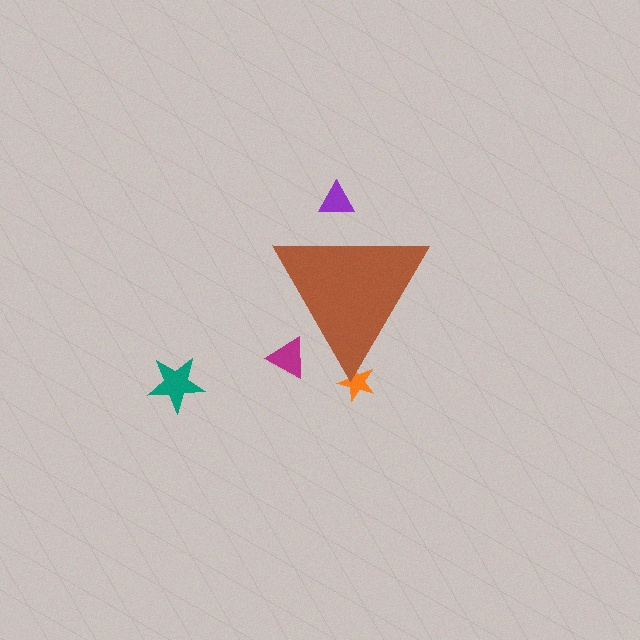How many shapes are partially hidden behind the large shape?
3 shapes are partially hidden.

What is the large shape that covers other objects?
A brown triangle.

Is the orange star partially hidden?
Yes, the orange star is partially hidden behind the brown triangle.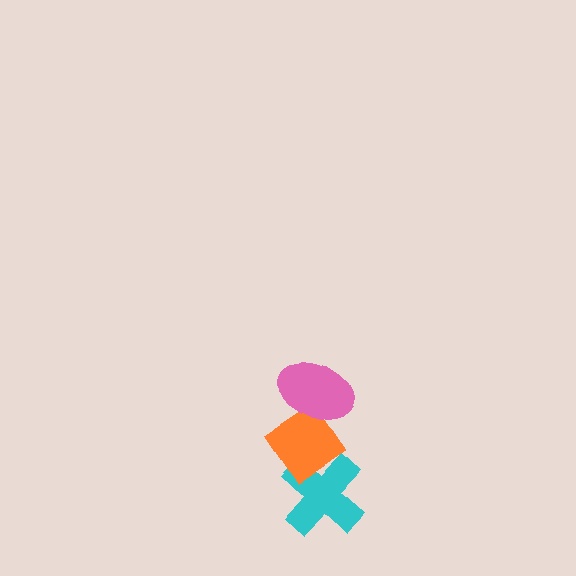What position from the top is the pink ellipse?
The pink ellipse is 1st from the top.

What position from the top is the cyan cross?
The cyan cross is 3rd from the top.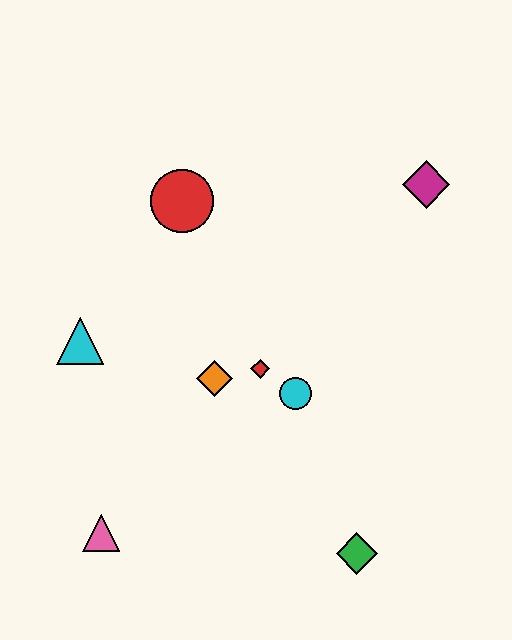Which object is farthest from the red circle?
The green diamond is farthest from the red circle.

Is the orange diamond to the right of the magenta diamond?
No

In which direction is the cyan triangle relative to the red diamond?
The cyan triangle is to the left of the red diamond.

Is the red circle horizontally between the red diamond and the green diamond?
No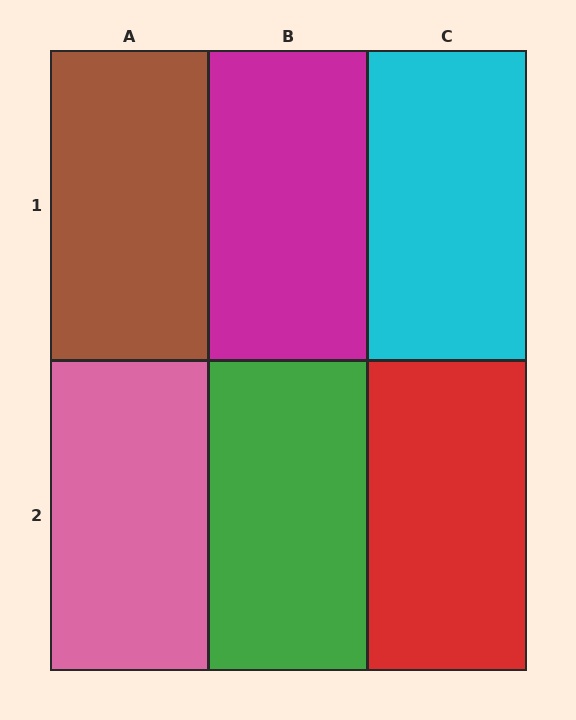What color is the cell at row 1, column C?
Cyan.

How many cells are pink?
1 cell is pink.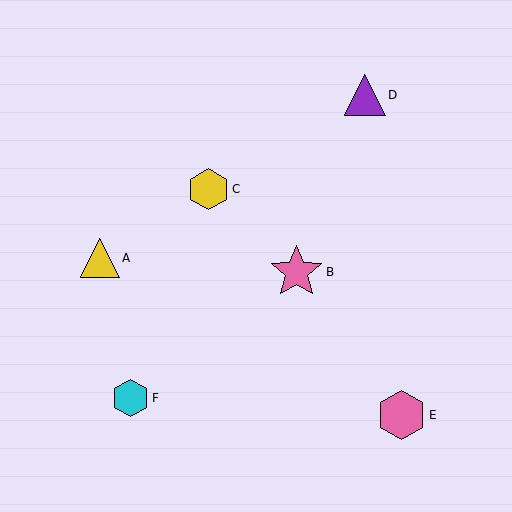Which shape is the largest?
The pink star (labeled B) is the largest.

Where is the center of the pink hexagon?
The center of the pink hexagon is at (402, 415).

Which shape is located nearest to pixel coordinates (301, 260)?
The pink star (labeled B) at (296, 272) is nearest to that location.